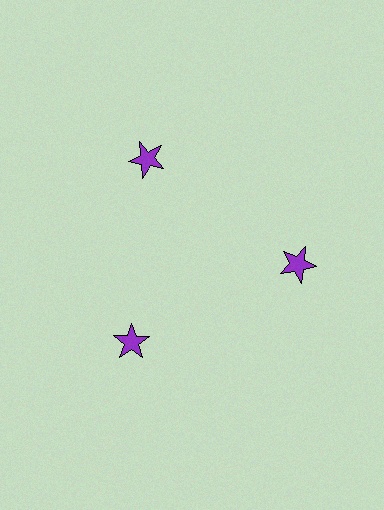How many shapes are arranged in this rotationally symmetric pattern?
There are 3 shapes, arranged in 3 groups of 1.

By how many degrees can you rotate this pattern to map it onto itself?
The pattern maps onto itself every 120 degrees of rotation.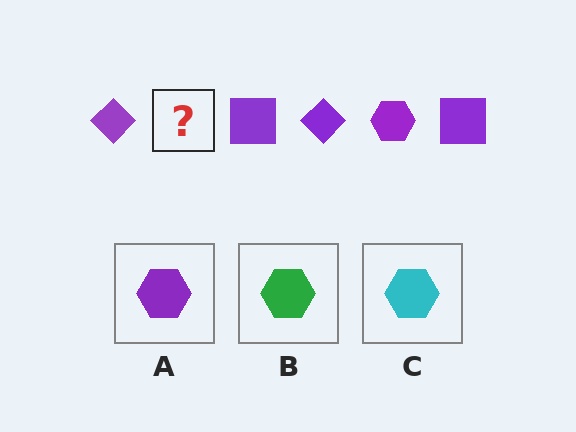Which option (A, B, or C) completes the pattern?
A.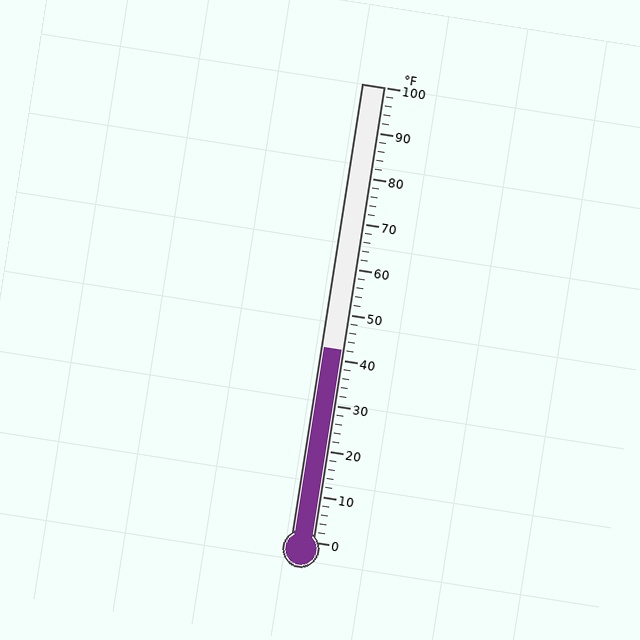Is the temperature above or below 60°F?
The temperature is below 60°F.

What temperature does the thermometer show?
The thermometer shows approximately 42°F.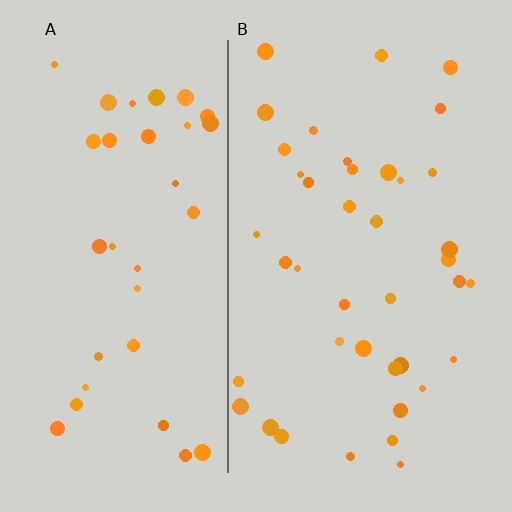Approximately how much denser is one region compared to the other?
Approximately 1.2× — region B over region A.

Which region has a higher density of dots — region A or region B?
B (the right).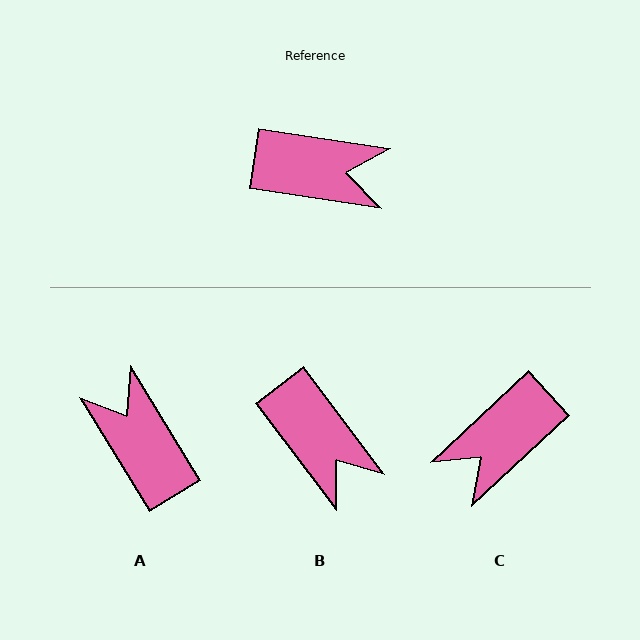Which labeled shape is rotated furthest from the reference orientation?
A, about 130 degrees away.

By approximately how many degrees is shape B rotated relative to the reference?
Approximately 44 degrees clockwise.